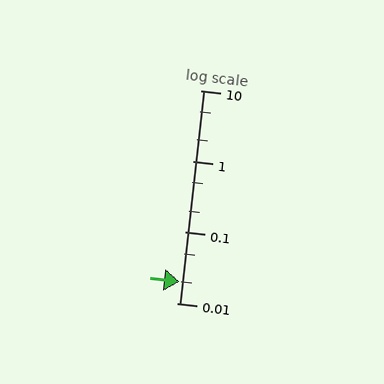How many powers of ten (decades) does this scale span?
The scale spans 3 decades, from 0.01 to 10.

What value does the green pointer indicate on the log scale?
The pointer indicates approximately 0.02.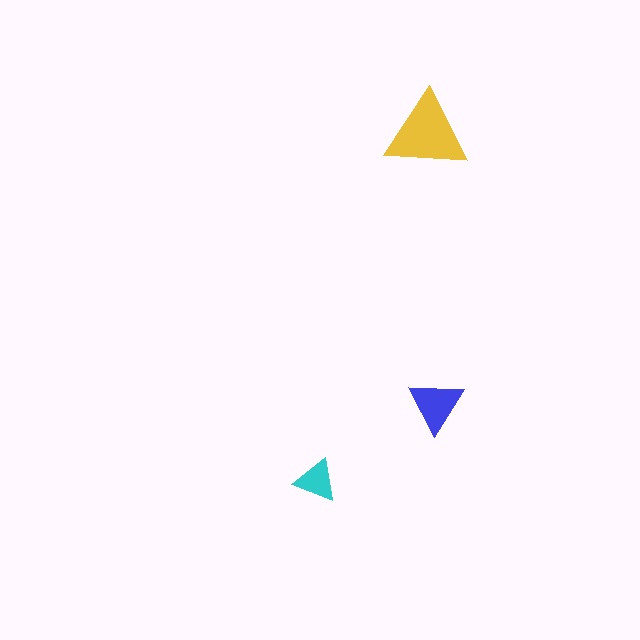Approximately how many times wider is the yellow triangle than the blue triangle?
About 1.5 times wider.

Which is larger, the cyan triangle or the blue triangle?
The blue one.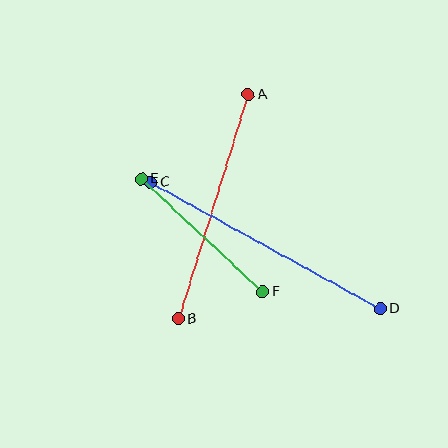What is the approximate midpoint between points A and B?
The midpoint is at approximately (213, 207) pixels.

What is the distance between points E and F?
The distance is approximately 166 pixels.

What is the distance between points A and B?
The distance is approximately 235 pixels.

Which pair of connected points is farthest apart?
Points C and D are farthest apart.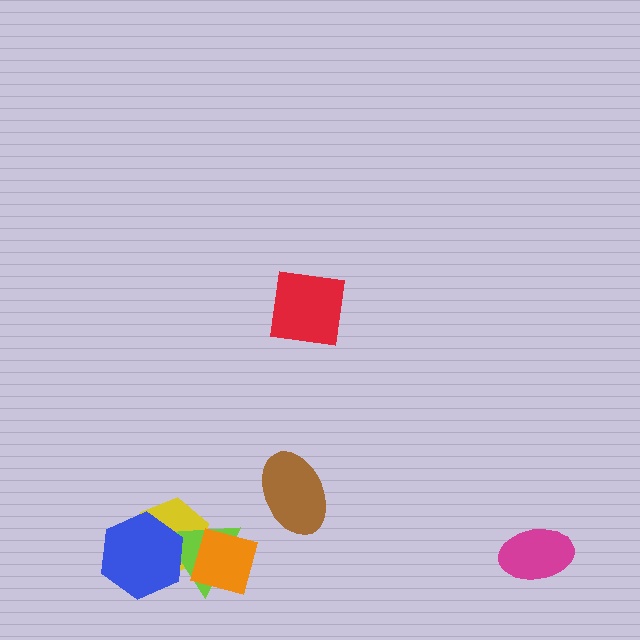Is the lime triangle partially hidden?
Yes, it is partially covered by another shape.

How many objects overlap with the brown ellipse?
0 objects overlap with the brown ellipse.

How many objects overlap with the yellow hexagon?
3 objects overlap with the yellow hexagon.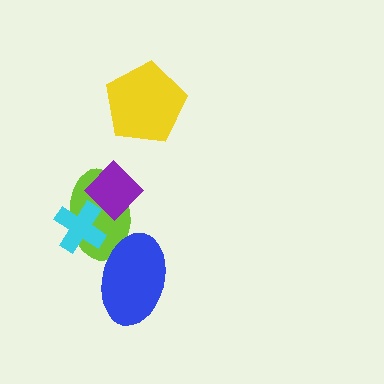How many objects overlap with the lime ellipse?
3 objects overlap with the lime ellipse.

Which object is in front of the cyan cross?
The purple diamond is in front of the cyan cross.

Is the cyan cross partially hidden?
Yes, it is partially covered by another shape.